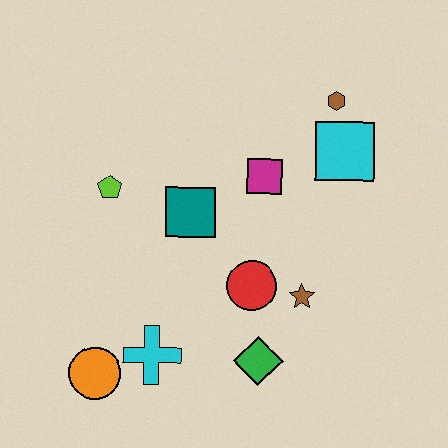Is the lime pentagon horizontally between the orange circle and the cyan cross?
Yes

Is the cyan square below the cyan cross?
No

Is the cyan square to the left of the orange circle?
No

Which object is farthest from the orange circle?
The brown hexagon is farthest from the orange circle.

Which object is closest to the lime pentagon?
The teal square is closest to the lime pentagon.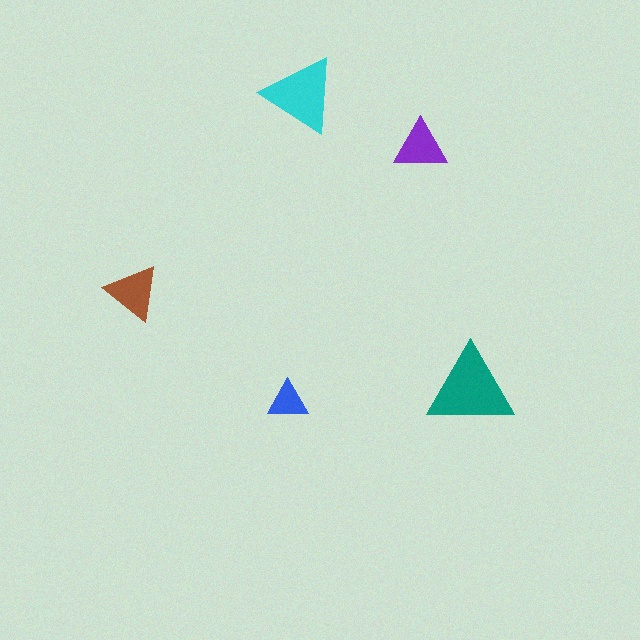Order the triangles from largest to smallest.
the teal one, the cyan one, the brown one, the purple one, the blue one.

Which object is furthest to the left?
The brown triangle is leftmost.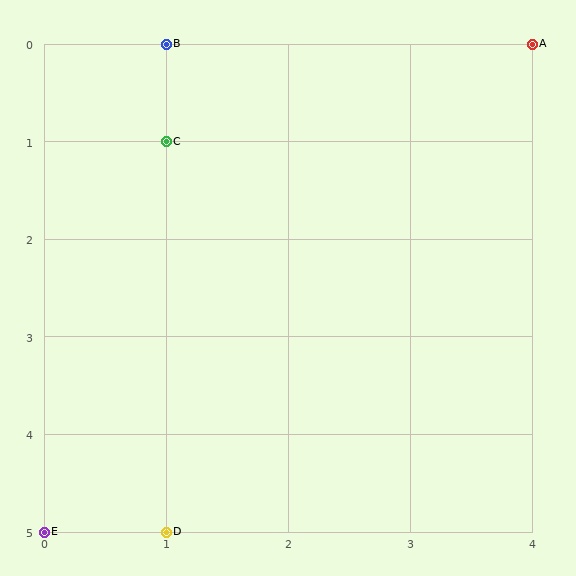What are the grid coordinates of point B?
Point B is at grid coordinates (1, 0).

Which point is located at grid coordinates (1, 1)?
Point C is at (1, 1).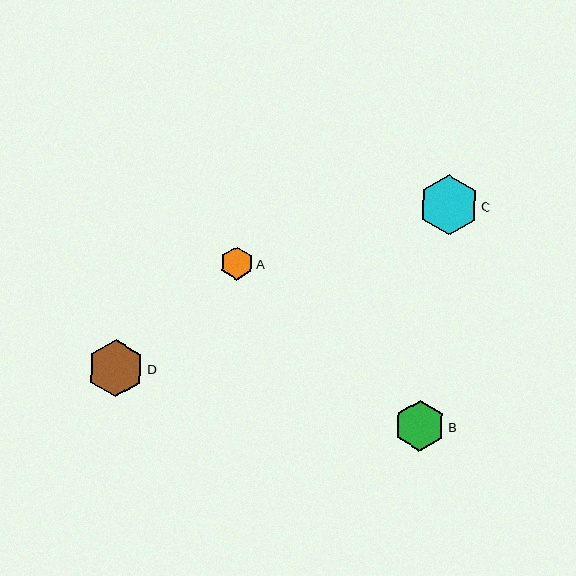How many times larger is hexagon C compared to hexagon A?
Hexagon C is approximately 1.8 times the size of hexagon A.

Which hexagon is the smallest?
Hexagon A is the smallest with a size of approximately 33 pixels.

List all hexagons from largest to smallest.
From largest to smallest: C, D, B, A.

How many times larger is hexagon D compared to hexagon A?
Hexagon D is approximately 1.7 times the size of hexagon A.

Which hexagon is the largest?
Hexagon C is the largest with a size of approximately 60 pixels.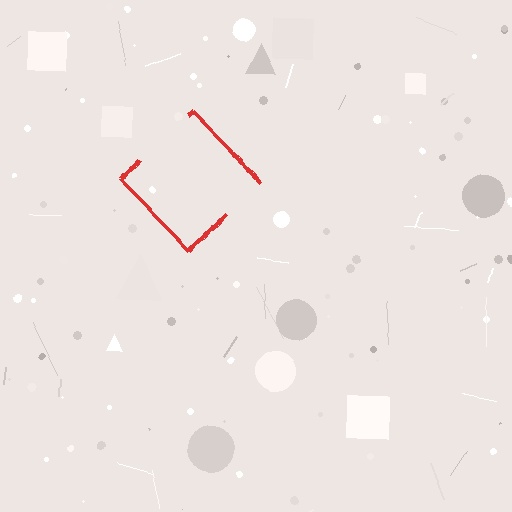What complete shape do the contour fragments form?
The contour fragments form a diamond.